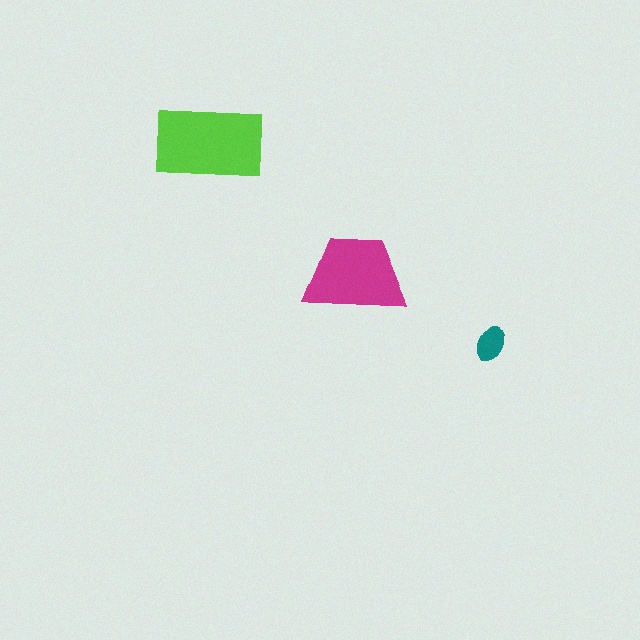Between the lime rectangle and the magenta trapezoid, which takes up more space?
The lime rectangle.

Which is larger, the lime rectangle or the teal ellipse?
The lime rectangle.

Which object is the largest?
The lime rectangle.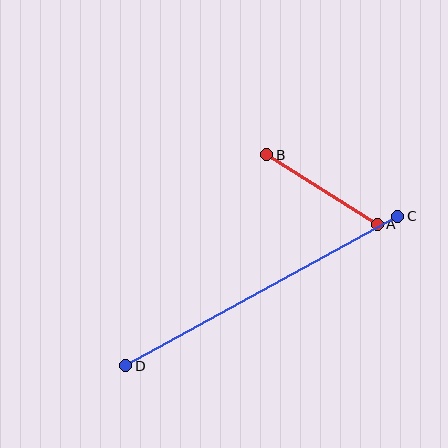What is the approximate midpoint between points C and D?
The midpoint is at approximately (262, 291) pixels.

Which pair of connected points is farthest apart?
Points C and D are farthest apart.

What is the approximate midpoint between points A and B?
The midpoint is at approximately (322, 189) pixels.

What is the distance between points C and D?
The distance is approximately 310 pixels.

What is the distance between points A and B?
The distance is approximately 130 pixels.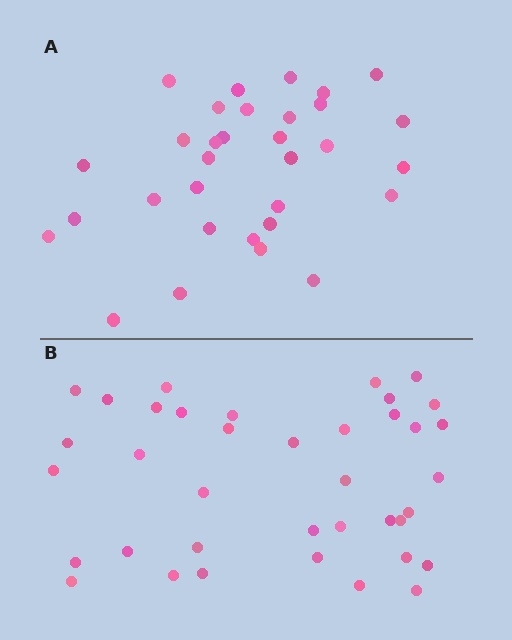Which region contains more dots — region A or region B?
Region B (the bottom region) has more dots.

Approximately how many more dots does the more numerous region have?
Region B has about 6 more dots than region A.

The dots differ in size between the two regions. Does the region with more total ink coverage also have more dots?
No. Region A has more total ink coverage because its dots are larger, but region B actually contains more individual dots. Total area can be misleading — the number of items is what matters here.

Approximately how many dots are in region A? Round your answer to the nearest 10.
About 30 dots. (The exact count is 32, which rounds to 30.)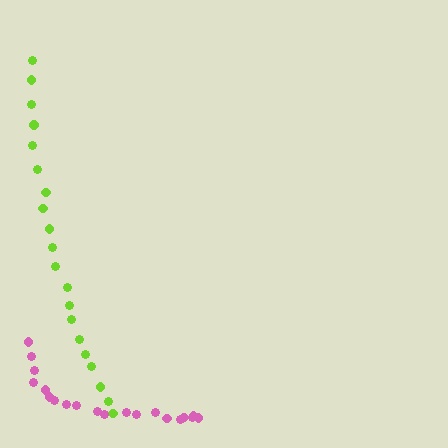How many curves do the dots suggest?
There are 2 distinct paths.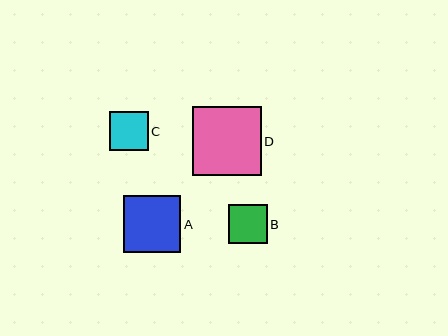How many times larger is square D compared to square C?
Square D is approximately 1.8 times the size of square C.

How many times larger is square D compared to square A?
Square D is approximately 1.2 times the size of square A.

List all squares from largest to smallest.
From largest to smallest: D, A, C, B.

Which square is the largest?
Square D is the largest with a size of approximately 69 pixels.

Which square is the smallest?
Square B is the smallest with a size of approximately 39 pixels.